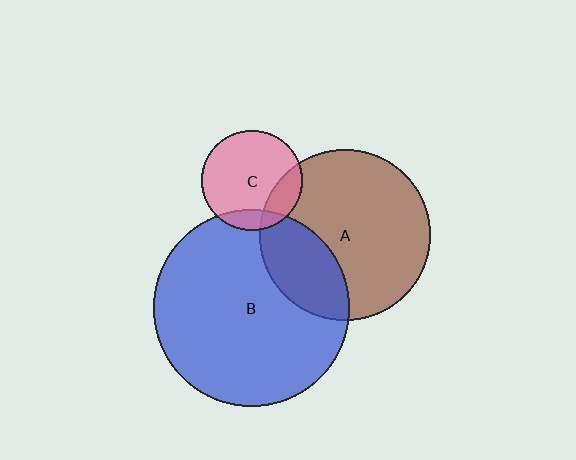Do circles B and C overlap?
Yes.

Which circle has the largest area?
Circle B (blue).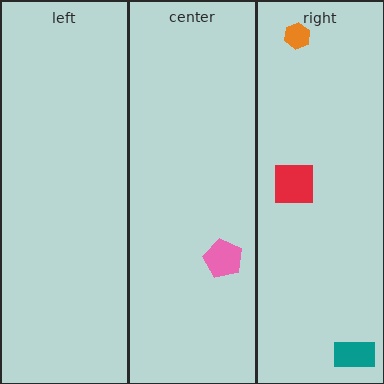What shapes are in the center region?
The pink pentagon.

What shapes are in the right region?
The red square, the orange hexagon, the teal rectangle.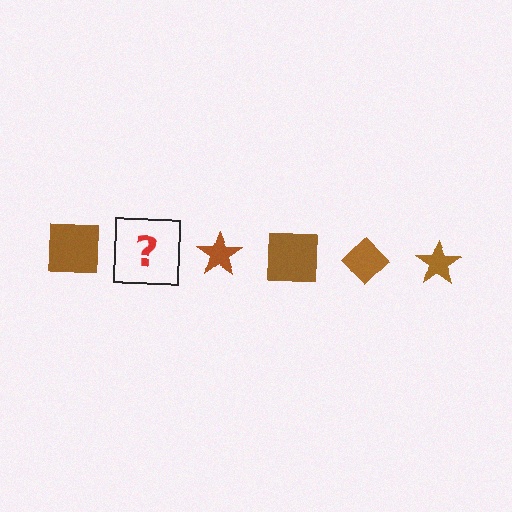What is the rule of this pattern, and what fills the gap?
The rule is that the pattern cycles through square, diamond, star shapes in brown. The gap should be filled with a brown diamond.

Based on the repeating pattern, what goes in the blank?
The blank should be a brown diamond.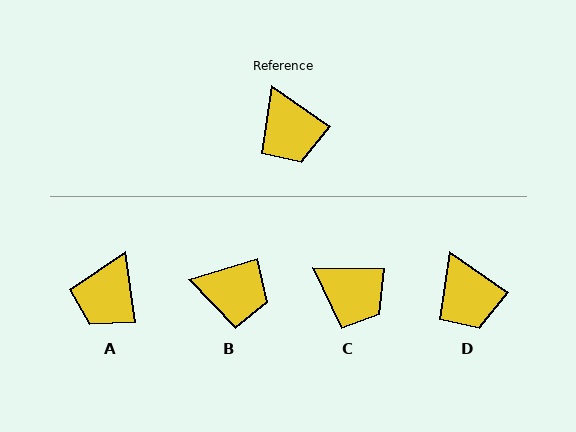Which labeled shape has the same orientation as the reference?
D.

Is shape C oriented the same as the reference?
No, it is off by about 33 degrees.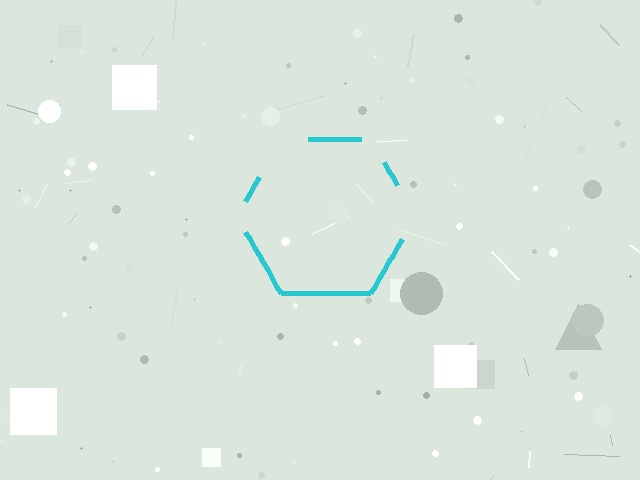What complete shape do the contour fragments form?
The contour fragments form a hexagon.